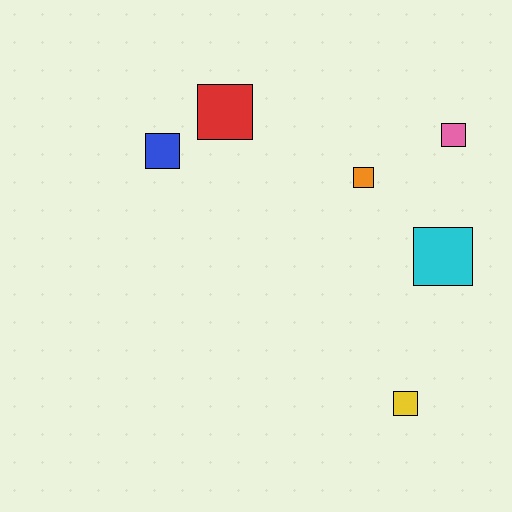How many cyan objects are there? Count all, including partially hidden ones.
There is 1 cyan object.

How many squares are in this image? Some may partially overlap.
There are 6 squares.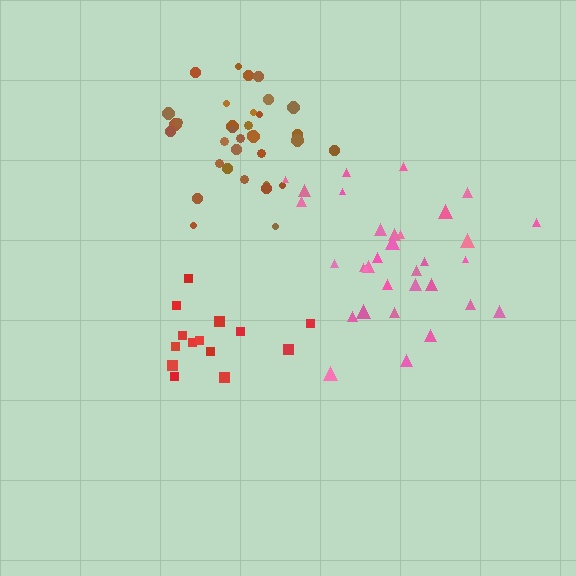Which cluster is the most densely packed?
Brown.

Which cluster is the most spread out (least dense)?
Pink.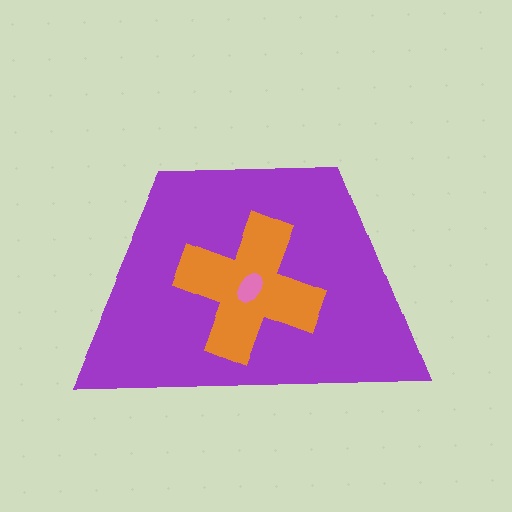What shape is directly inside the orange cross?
The pink ellipse.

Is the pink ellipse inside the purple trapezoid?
Yes.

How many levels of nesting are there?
3.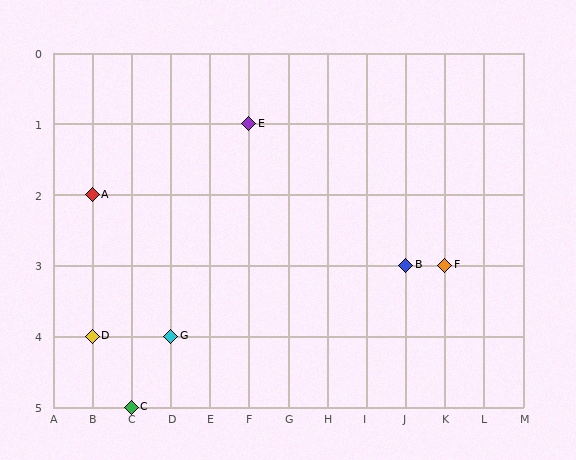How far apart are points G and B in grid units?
Points G and B are 6 columns and 1 row apart (about 6.1 grid units diagonally).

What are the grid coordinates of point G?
Point G is at grid coordinates (D, 4).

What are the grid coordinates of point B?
Point B is at grid coordinates (J, 3).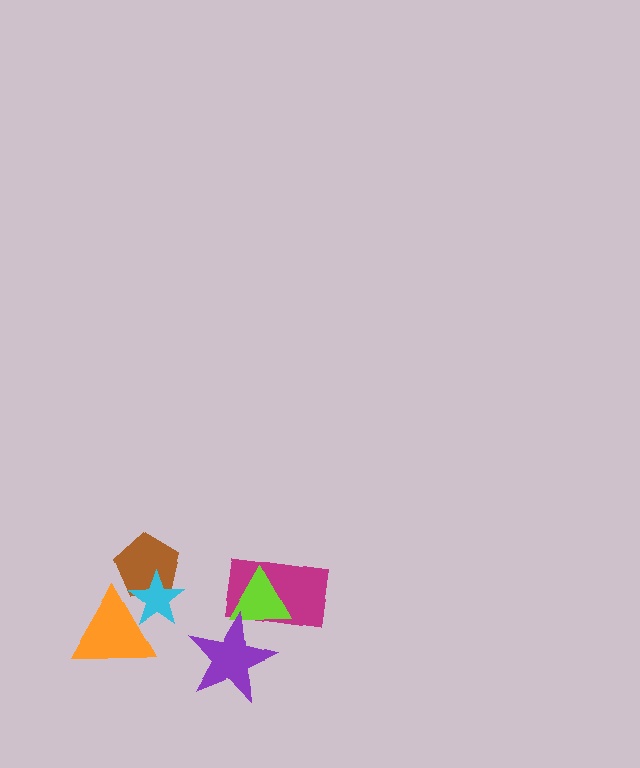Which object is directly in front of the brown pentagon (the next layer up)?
The cyan star is directly in front of the brown pentagon.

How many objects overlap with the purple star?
2 objects overlap with the purple star.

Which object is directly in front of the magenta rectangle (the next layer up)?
The lime triangle is directly in front of the magenta rectangle.